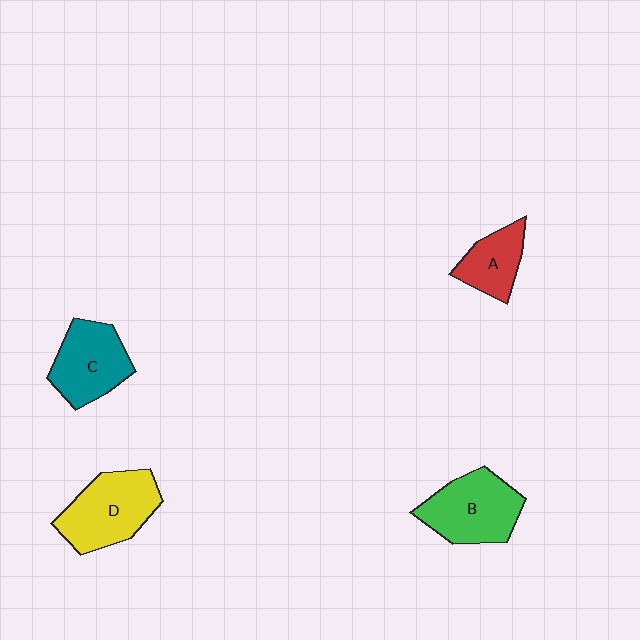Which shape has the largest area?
Shape D (yellow).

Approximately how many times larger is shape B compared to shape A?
Approximately 1.6 times.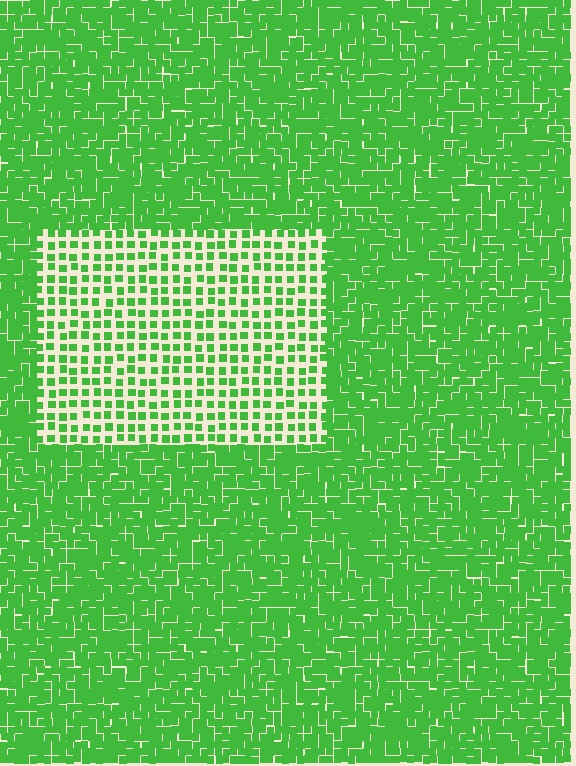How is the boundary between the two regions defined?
The boundary is defined by a change in element density (approximately 2.4x ratio). All elements are the same color, size, and shape.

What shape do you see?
I see a rectangle.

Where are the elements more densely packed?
The elements are more densely packed outside the rectangle boundary.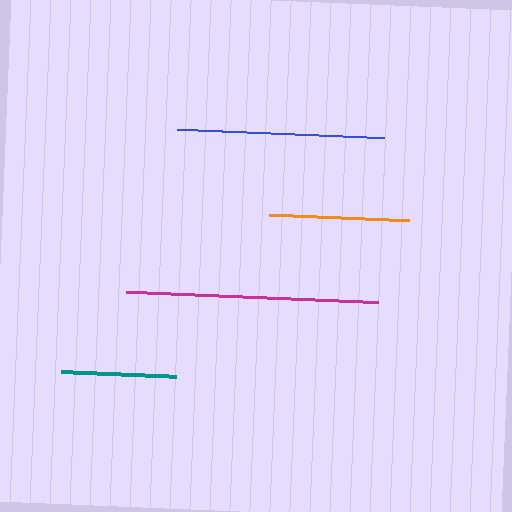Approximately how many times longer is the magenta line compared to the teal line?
The magenta line is approximately 2.2 times the length of the teal line.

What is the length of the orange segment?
The orange segment is approximately 139 pixels long.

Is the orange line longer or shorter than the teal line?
The orange line is longer than the teal line.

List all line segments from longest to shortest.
From longest to shortest: magenta, blue, orange, teal.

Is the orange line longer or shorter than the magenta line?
The magenta line is longer than the orange line.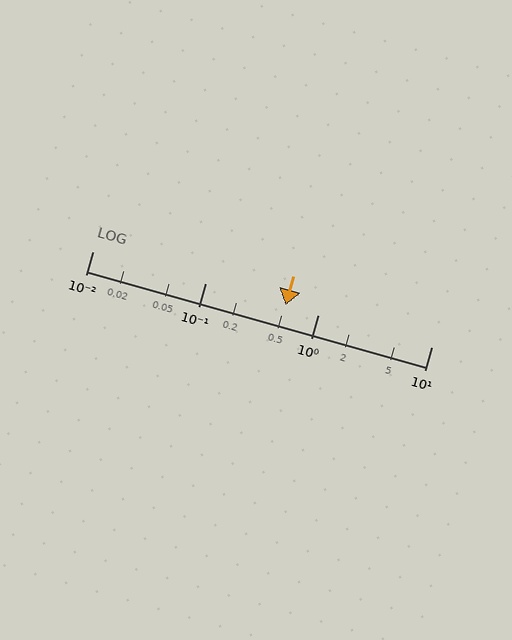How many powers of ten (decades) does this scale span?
The scale spans 3 decades, from 0.01 to 10.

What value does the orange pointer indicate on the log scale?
The pointer indicates approximately 0.51.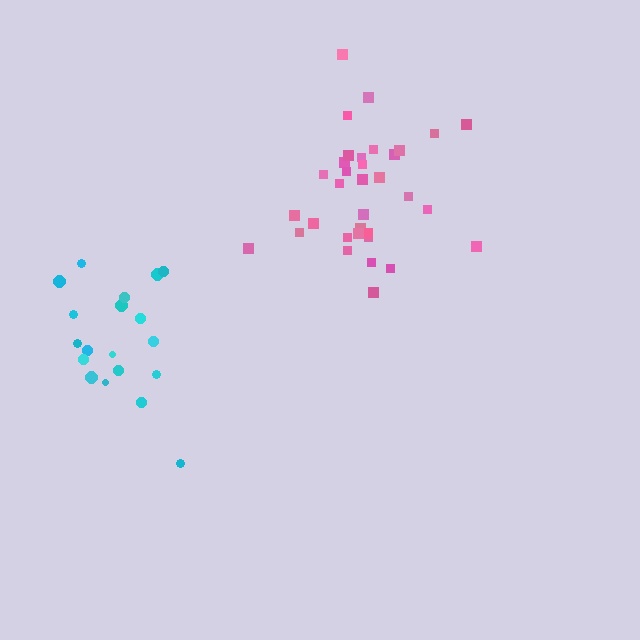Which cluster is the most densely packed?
Pink.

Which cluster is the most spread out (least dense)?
Cyan.